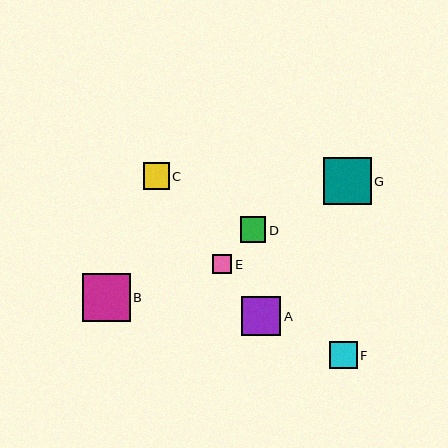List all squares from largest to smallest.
From largest to smallest: B, G, A, F, C, D, E.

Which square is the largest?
Square B is the largest with a size of approximately 48 pixels.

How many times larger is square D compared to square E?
Square D is approximately 1.4 times the size of square E.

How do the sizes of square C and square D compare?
Square C and square D are approximately the same size.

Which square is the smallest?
Square E is the smallest with a size of approximately 19 pixels.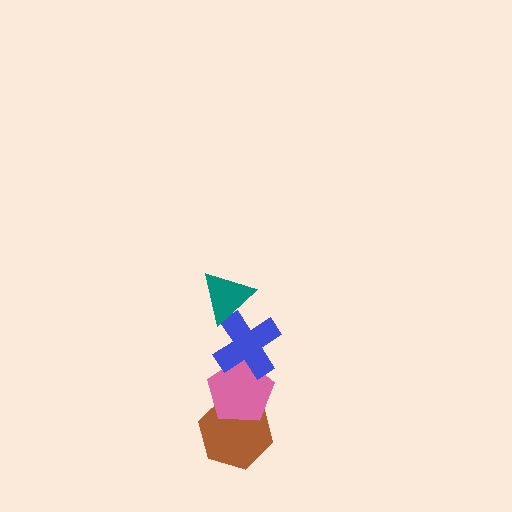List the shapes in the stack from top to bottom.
From top to bottom: the teal triangle, the blue cross, the pink pentagon, the brown hexagon.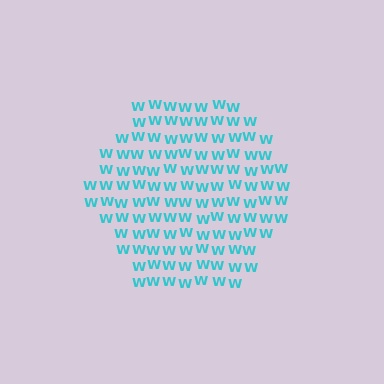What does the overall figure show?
The overall figure shows a hexagon.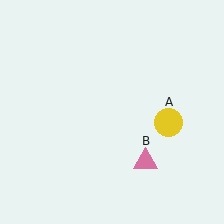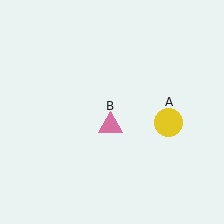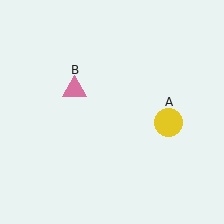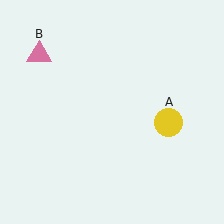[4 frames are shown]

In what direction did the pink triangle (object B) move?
The pink triangle (object B) moved up and to the left.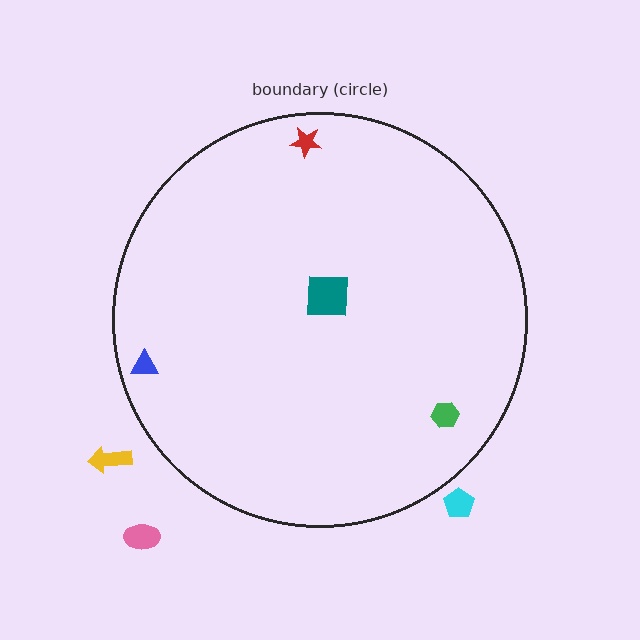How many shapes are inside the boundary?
4 inside, 3 outside.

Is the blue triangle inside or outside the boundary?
Inside.